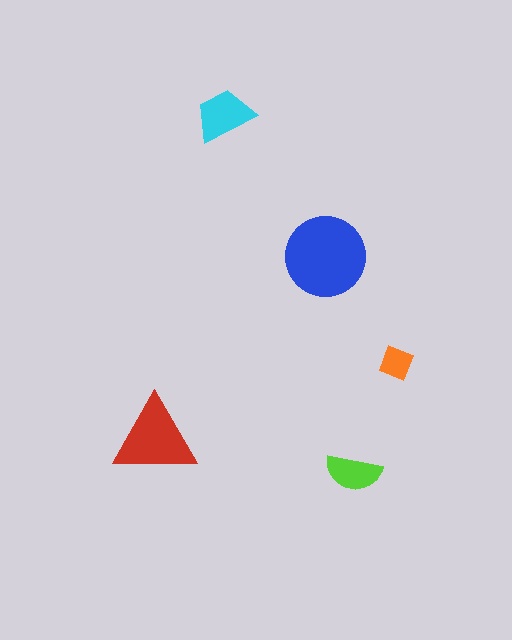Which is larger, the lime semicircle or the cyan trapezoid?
The cyan trapezoid.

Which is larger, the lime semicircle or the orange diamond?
The lime semicircle.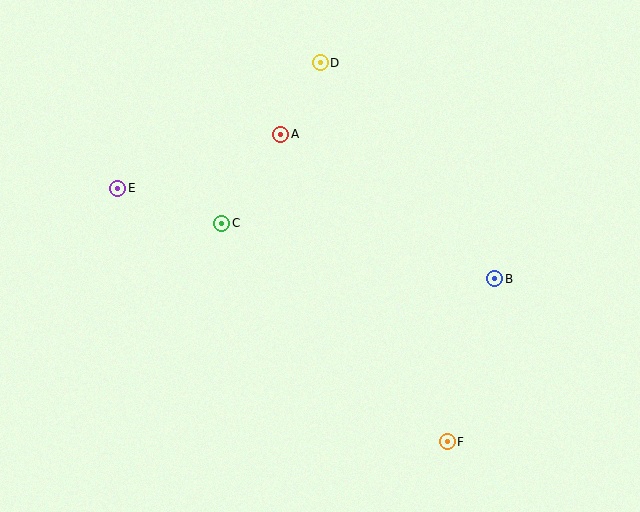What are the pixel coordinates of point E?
Point E is at (118, 188).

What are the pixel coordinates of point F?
Point F is at (447, 442).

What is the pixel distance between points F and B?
The distance between F and B is 169 pixels.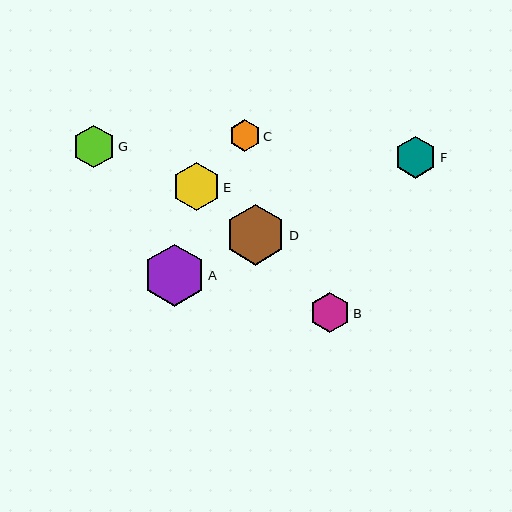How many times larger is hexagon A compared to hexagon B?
Hexagon A is approximately 1.5 times the size of hexagon B.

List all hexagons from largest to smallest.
From largest to smallest: A, D, E, G, F, B, C.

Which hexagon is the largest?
Hexagon A is the largest with a size of approximately 62 pixels.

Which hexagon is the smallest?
Hexagon C is the smallest with a size of approximately 31 pixels.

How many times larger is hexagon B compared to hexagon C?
Hexagon B is approximately 1.3 times the size of hexagon C.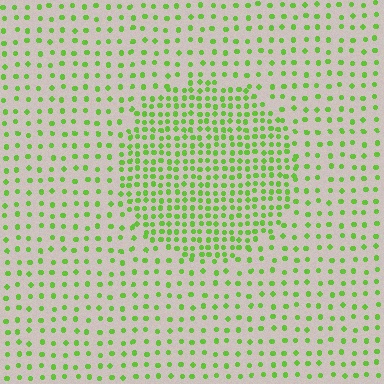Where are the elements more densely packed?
The elements are more densely packed inside the circle boundary.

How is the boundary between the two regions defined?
The boundary is defined by a change in element density (approximately 2.2x ratio). All elements are the same color, size, and shape.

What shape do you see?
I see a circle.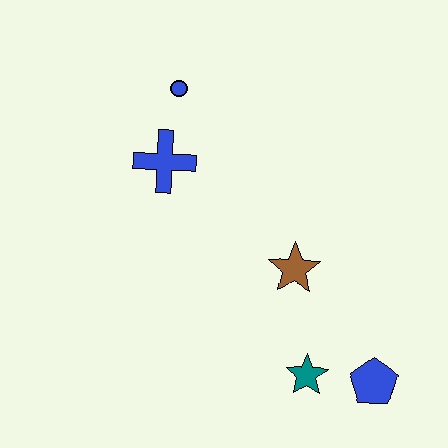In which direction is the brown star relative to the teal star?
The brown star is above the teal star.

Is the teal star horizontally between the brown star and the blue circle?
No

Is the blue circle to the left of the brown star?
Yes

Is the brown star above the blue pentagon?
Yes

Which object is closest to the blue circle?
The blue cross is closest to the blue circle.